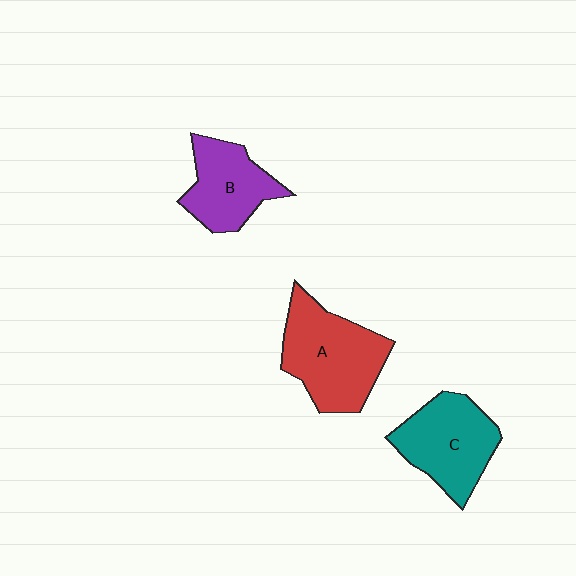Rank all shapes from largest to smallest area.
From largest to smallest: A (red), C (teal), B (purple).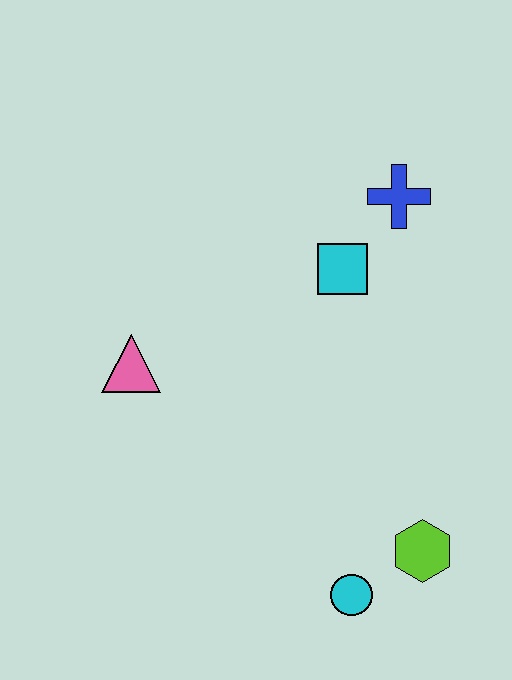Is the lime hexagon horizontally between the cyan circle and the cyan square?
No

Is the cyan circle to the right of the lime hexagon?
No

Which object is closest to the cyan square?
The blue cross is closest to the cyan square.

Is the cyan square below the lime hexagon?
No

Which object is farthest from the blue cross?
The cyan circle is farthest from the blue cross.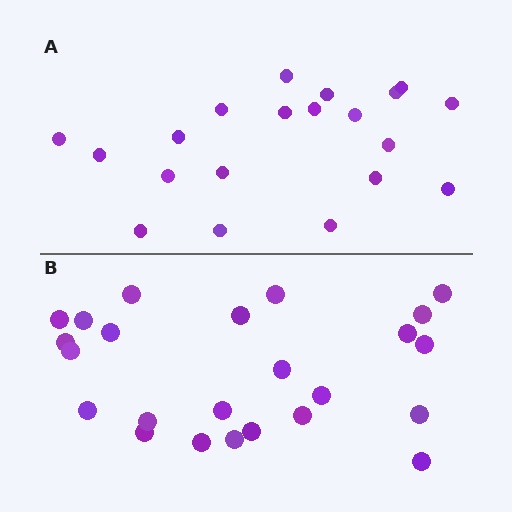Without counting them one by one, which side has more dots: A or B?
Region B (the bottom region) has more dots.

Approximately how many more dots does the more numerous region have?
Region B has about 4 more dots than region A.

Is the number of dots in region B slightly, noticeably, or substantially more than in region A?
Region B has only slightly more — the two regions are fairly close. The ratio is roughly 1.2 to 1.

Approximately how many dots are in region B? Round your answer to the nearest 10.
About 20 dots. (The exact count is 24, which rounds to 20.)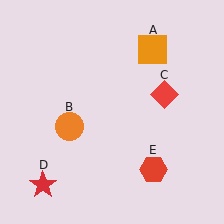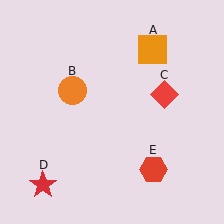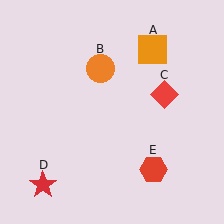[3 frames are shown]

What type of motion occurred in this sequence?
The orange circle (object B) rotated clockwise around the center of the scene.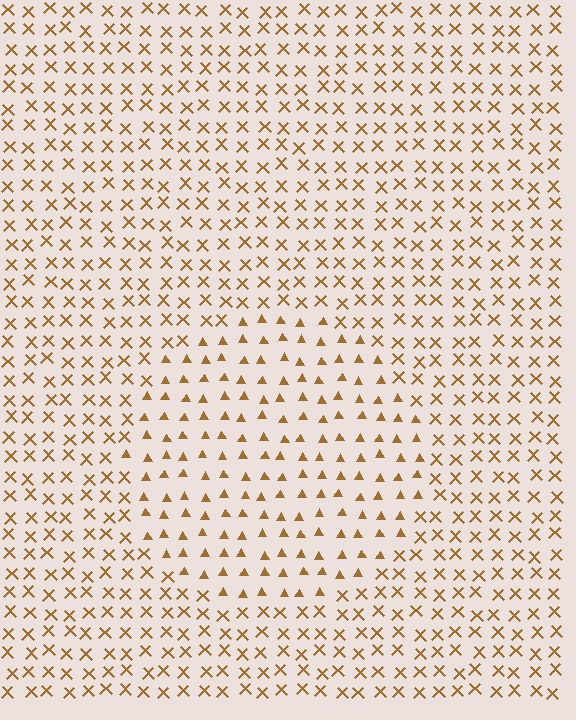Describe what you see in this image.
The image is filled with small brown elements arranged in a uniform grid. A circle-shaped region contains triangles, while the surrounding area contains X marks. The boundary is defined purely by the change in element shape.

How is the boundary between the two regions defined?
The boundary is defined by a change in element shape: triangles inside vs. X marks outside. All elements share the same color and spacing.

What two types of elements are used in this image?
The image uses triangles inside the circle region and X marks outside it.